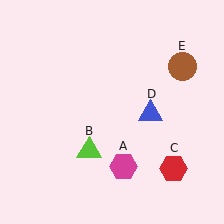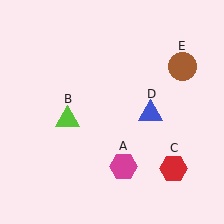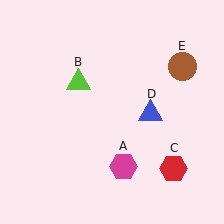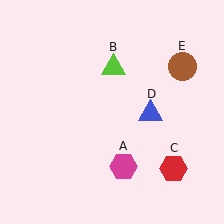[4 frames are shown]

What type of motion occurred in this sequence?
The lime triangle (object B) rotated clockwise around the center of the scene.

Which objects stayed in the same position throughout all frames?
Magenta hexagon (object A) and red hexagon (object C) and blue triangle (object D) and brown circle (object E) remained stationary.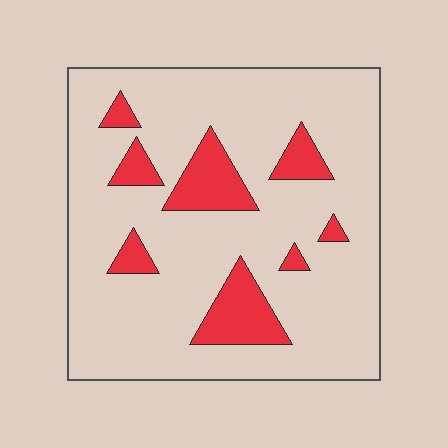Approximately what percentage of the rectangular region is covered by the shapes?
Approximately 15%.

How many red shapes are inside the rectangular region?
8.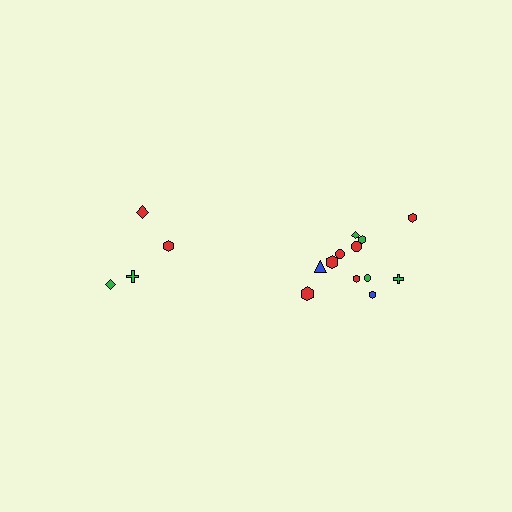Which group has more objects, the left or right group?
The right group.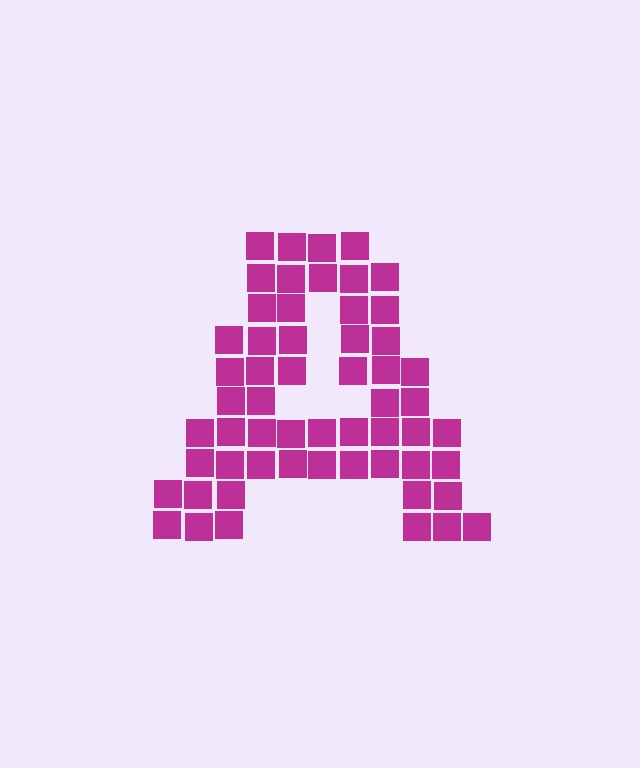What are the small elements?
The small elements are squares.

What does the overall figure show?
The overall figure shows the letter A.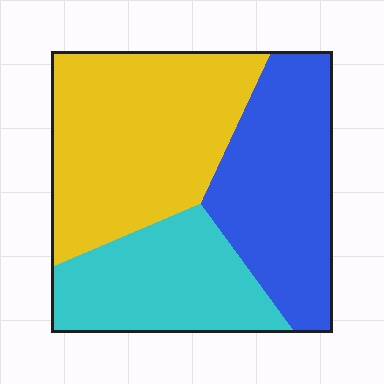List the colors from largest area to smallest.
From largest to smallest: yellow, blue, cyan.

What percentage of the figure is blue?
Blue covers around 30% of the figure.